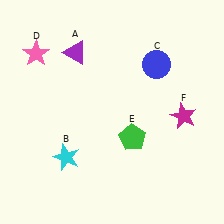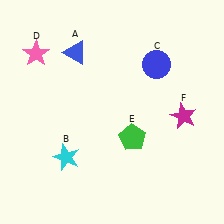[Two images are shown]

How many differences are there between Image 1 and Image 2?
There is 1 difference between the two images.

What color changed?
The triangle (A) changed from purple in Image 1 to blue in Image 2.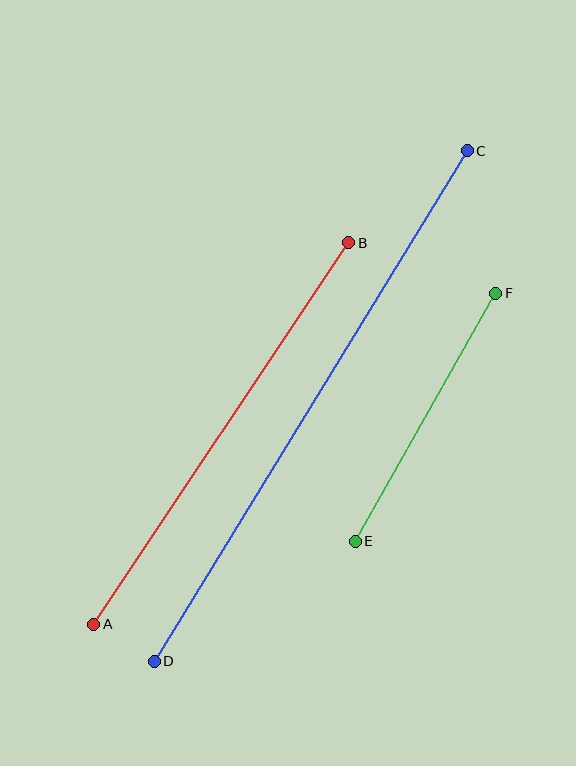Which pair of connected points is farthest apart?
Points C and D are farthest apart.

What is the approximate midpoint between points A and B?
The midpoint is at approximately (221, 433) pixels.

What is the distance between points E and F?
The distance is approximately 285 pixels.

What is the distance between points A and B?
The distance is approximately 459 pixels.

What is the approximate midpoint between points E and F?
The midpoint is at approximately (425, 417) pixels.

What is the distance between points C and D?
The distance is approximately 599 pixels.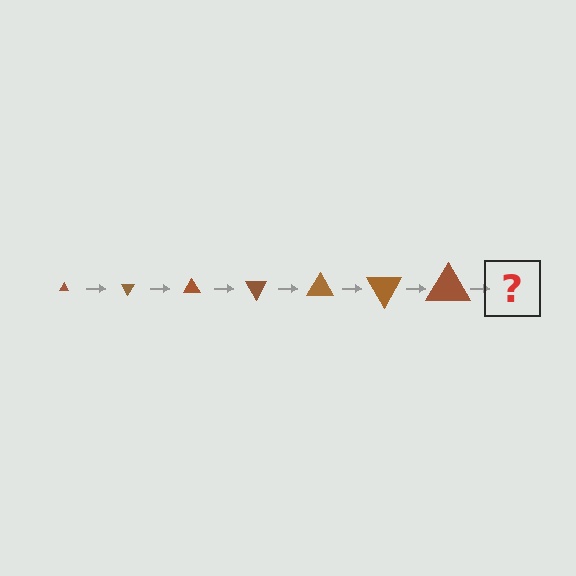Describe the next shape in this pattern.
It should be a triangle, larger than the previous one and rotated 420 degrees from the start.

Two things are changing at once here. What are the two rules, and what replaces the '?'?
The two rules are that the triangle grows larger each step and it rotates 60 degrees each step. The '?' should be a triangle, larger than the previous one and rotated 420 degrees from the start.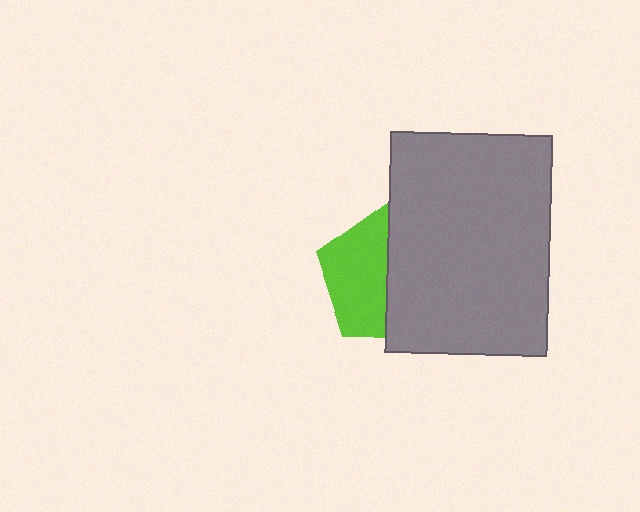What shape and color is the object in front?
The object in front is a gray rectangle.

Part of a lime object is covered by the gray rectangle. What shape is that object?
It is a pentagon.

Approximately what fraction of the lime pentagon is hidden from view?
Roughly 50% of the lime pentagon is hidden behind the gray rectangle.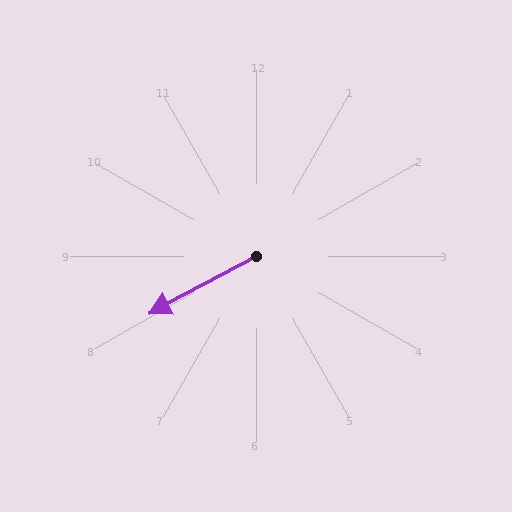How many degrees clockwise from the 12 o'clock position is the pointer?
Approximately 242 degrees.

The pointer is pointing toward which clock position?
Roughly 8 o'clock.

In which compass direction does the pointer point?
Southwest.